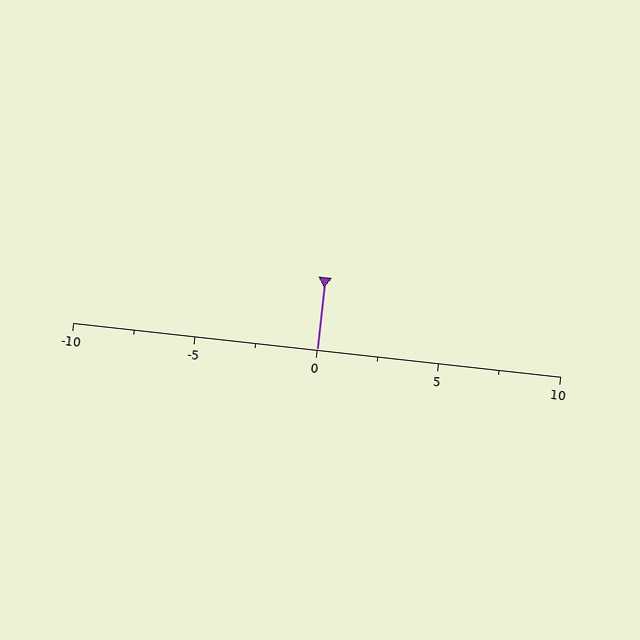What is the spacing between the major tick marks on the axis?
The major ticks are spaced 5 apart.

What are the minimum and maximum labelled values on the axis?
The axis runs from -10 to 10.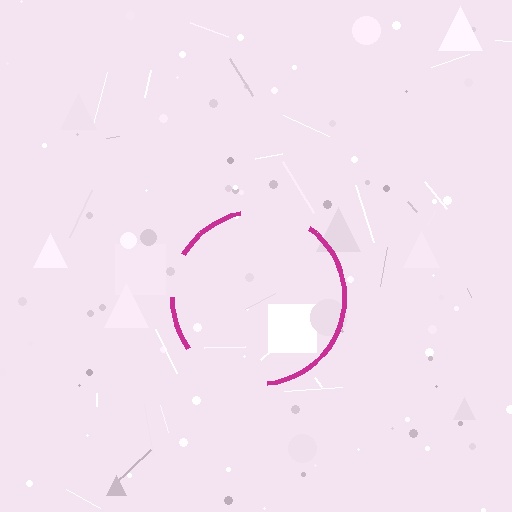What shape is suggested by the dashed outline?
The dashed outline suggests a circle.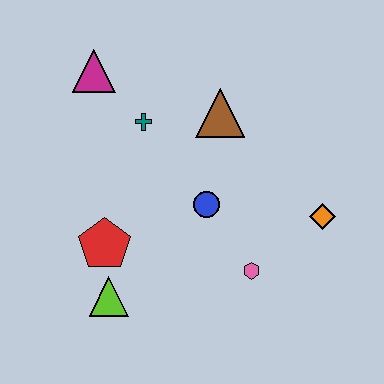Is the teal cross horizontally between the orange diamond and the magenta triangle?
Yes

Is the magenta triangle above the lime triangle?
Yes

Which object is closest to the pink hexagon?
The blue circle is closest to the pink hexagon.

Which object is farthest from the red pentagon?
The orange diamond is farthest from the red pentagon.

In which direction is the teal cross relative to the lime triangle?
The teal cross is above the lime triangle.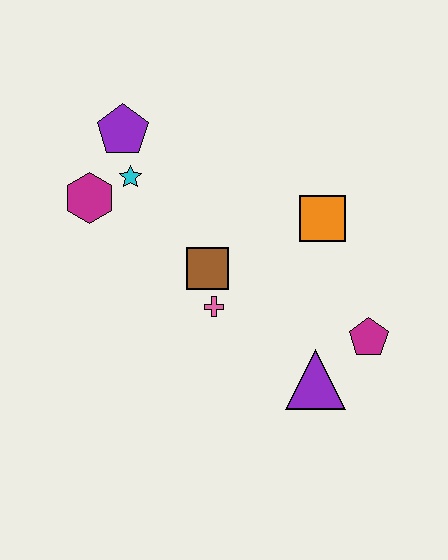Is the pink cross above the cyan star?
No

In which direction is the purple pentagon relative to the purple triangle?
The purple pentagon is above the purple triangle.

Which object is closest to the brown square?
The pink cross is closest to the brown square.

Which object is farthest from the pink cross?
The purple pentagon is farthest from the pink cross.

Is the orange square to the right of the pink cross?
Yes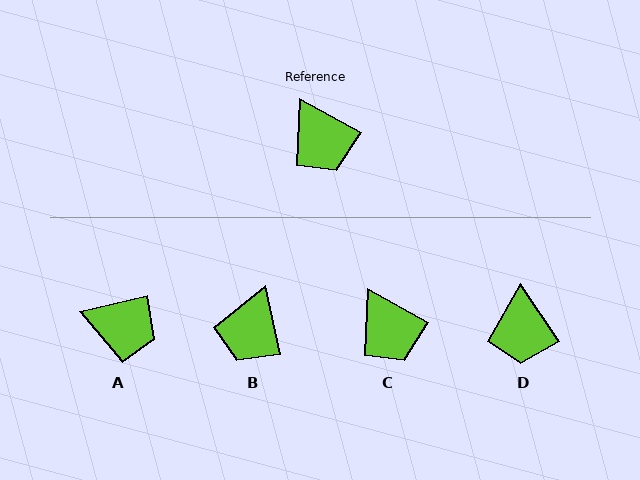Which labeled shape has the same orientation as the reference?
C.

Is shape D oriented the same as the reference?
No, it is off by about 26 degrees.